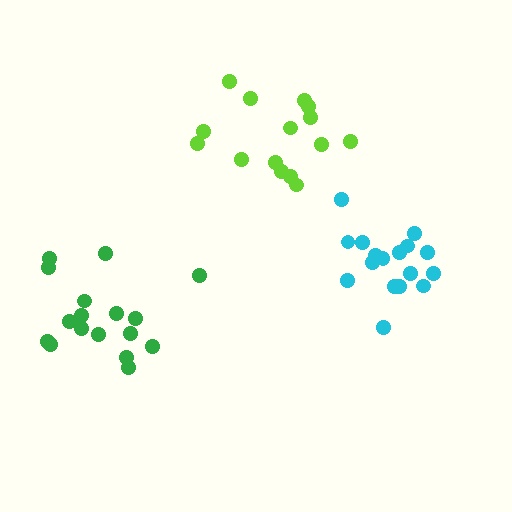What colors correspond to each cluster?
The clusters are colored: green, lime, cyan.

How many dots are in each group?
Group 1: 17 dots, Group 2: 15 dots, Group 3: 17 dots (49 total).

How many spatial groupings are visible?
There are 3 spatial groupings.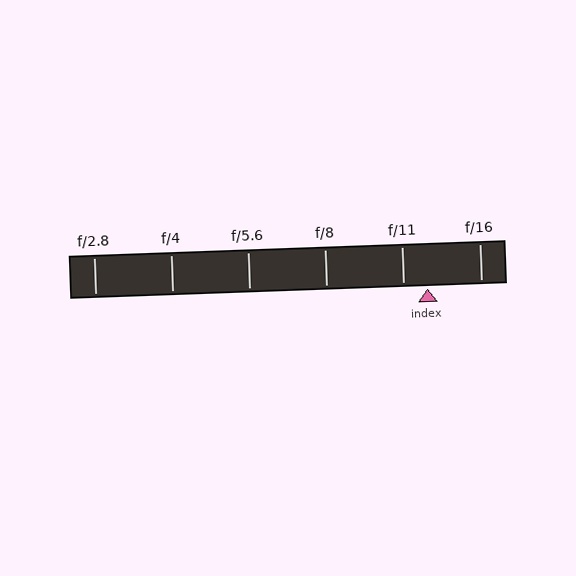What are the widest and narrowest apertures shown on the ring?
The widest aperture shown is f/2.8 and the narrowest is f/16.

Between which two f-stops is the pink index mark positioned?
The index mark is between f/11 and f/16.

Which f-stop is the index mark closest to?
The index mark is closest to f/11.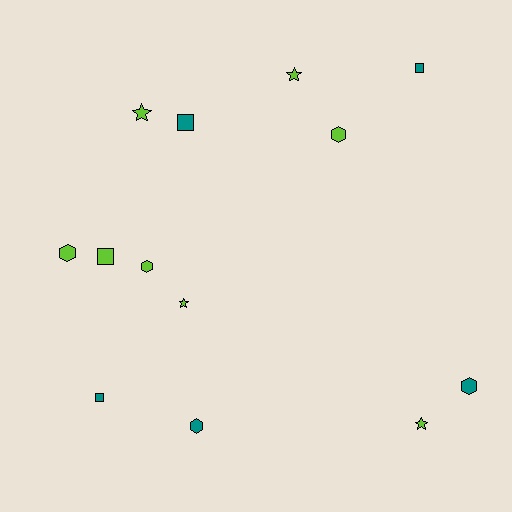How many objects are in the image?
There are 13 objects.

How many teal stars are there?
There are no teal stars.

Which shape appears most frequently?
Hexagon, with 5 objects.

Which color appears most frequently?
Lime, with 8 objects.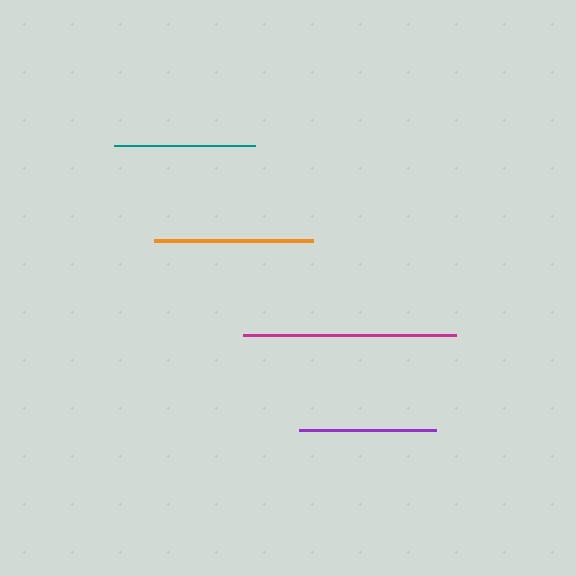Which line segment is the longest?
The magenta line is the longest at approximately 213 pixels.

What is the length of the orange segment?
The orange segment is approximately 159 pixels long.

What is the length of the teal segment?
The teal segment is approximately 142 pixels long.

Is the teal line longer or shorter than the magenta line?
The magenta line is longer than the teal line.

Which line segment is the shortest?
The purple line is the shortest at approximately 137 pixels.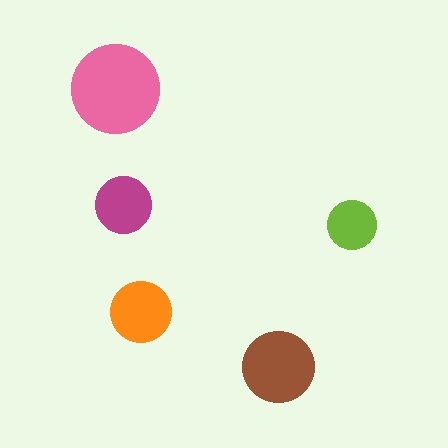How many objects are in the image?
There are 5 objects in the image.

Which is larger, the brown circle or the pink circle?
The pink one.